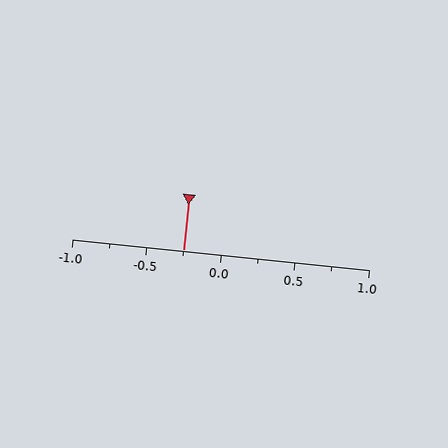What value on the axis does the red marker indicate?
The marker indicates approximately -0.25.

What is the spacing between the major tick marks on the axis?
The major ticks are spaced 0.5 apart.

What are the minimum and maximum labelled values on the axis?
The axis runs from -1.0 to 1.0.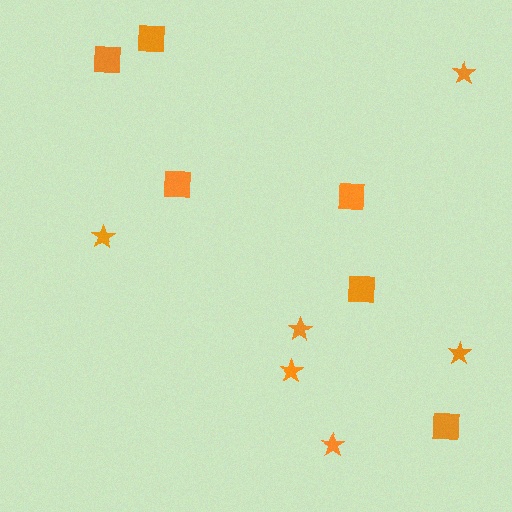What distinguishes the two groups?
There are 2 groups: one group of squares (6) and one group of stars (6).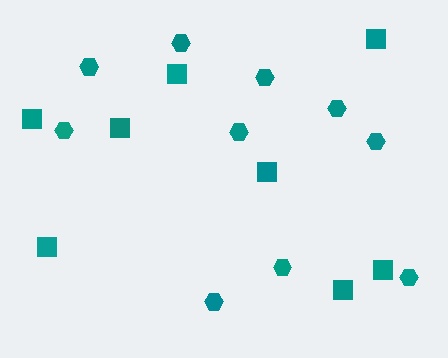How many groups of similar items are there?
There are 2 groups: one group of squares (8) and one group of hexagons (10).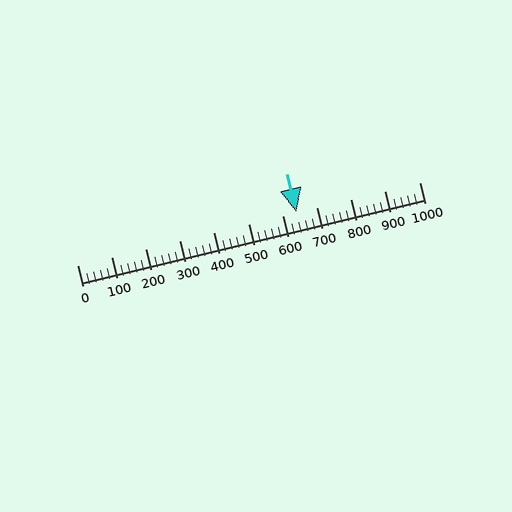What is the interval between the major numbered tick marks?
The major tick marks are spaced 100 units apart.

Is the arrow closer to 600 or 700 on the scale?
The arrow is closer to 600.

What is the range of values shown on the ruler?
The ruler shows values from 0 to 1000.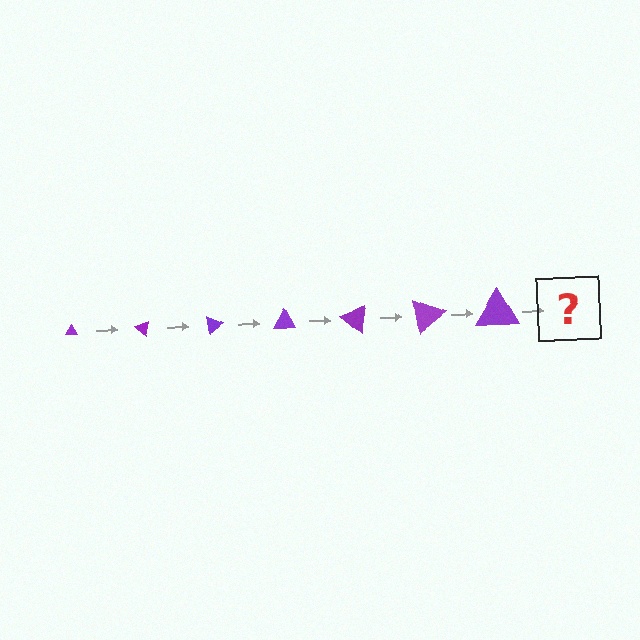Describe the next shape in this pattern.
It should be a triangle, larger than the previous one and rotated 280 degrees from the start.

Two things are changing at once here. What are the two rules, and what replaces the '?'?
The two rules are that the triangle grows larger each step and it rotates 40 degrees each step. The '?' should be a triangle, larger than the previous one and rotated 280 degrees from the start.